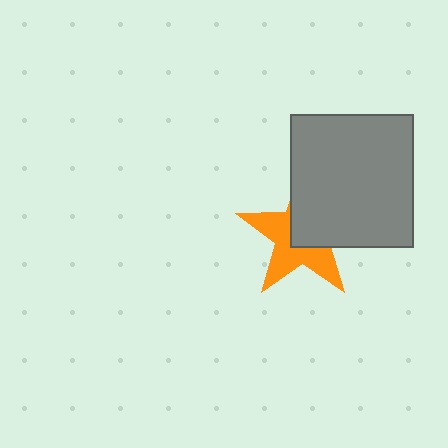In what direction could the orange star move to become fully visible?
The orange star could move toward the lower-left. That would shift it out from behind the gray rectangle entirely.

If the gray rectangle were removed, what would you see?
You would see the complete orange star.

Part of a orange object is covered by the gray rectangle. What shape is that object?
It is a star.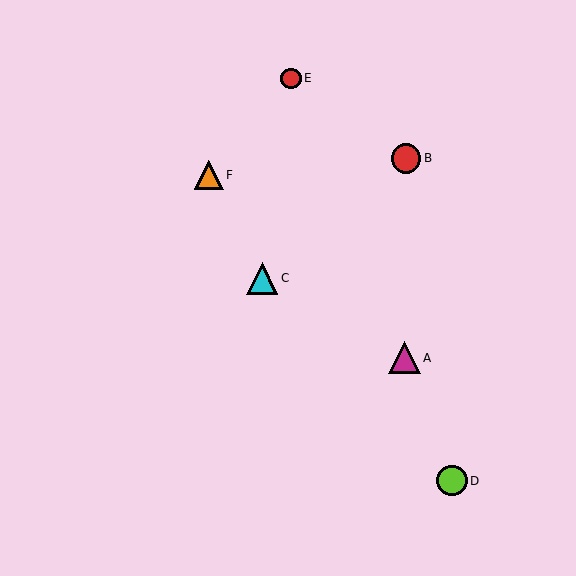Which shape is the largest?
The magenta triangle (labeled A) is the largest.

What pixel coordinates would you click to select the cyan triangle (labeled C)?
Click at (262, 278) to select the cyan triangle C.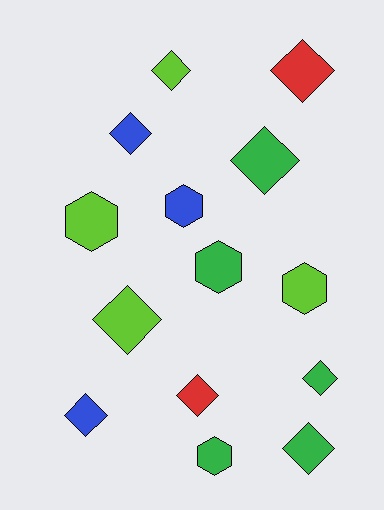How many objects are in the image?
There are 14 objects.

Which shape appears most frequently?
Diamond, with 9 objects.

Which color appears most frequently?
Green, with 5 objects.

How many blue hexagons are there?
There is 1 blue hexagon.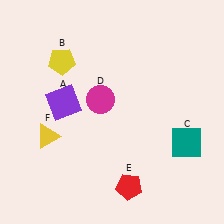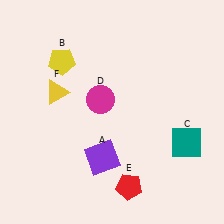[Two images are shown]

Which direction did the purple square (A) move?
The purple square (A) moved down.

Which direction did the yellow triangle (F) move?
The yellow triangle (F) moved up.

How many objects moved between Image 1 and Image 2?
2 objects moved between the two images.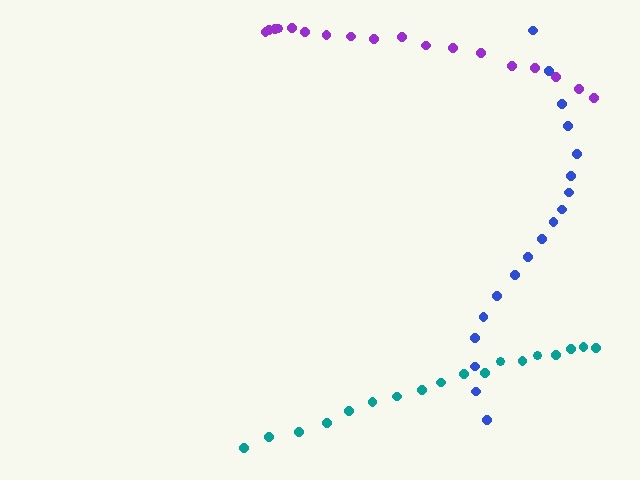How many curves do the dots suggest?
There are 3 distinct paths.